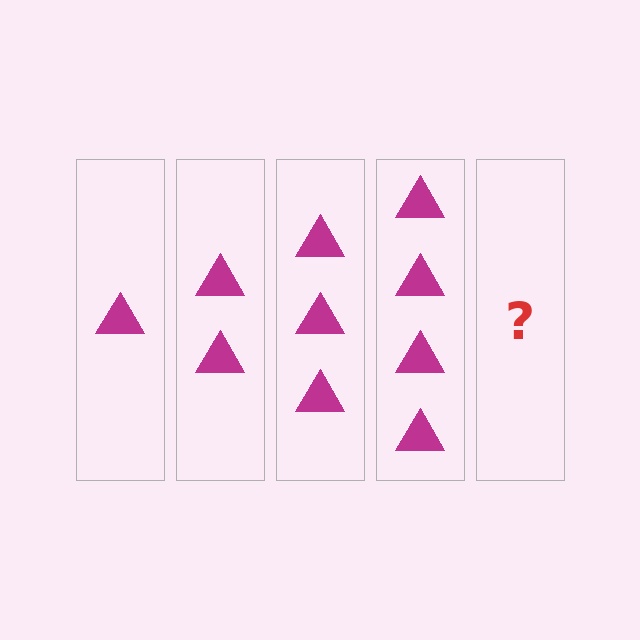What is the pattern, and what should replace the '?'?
The pattern is that each step adds one more triangle. The '?' should be 5 triangles.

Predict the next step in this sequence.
The next step is 5 triangles.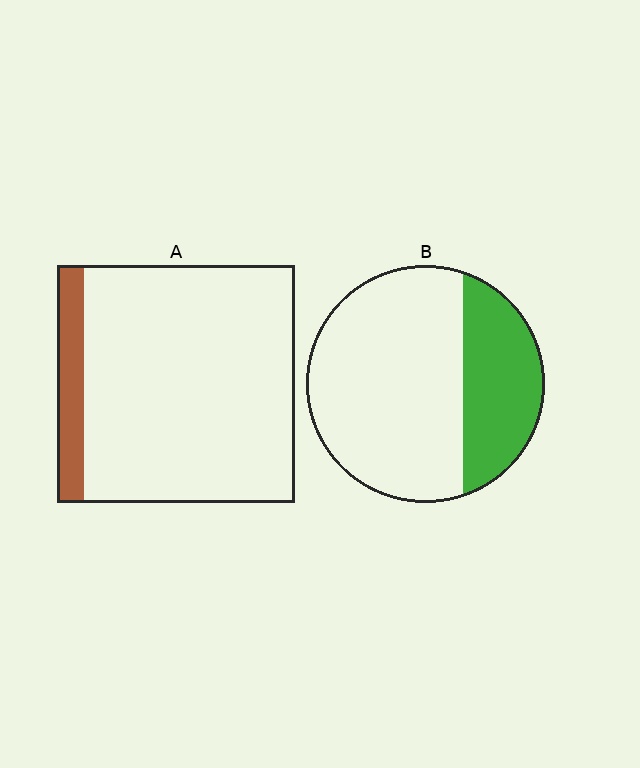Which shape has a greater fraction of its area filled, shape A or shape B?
Shape B.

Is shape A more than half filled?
No.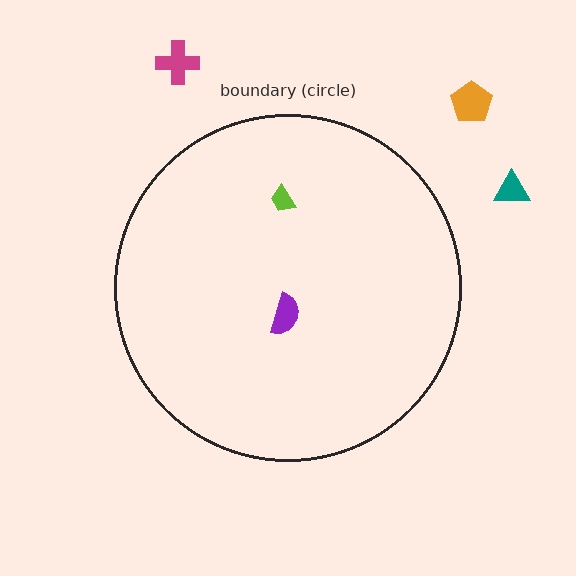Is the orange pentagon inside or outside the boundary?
Outside.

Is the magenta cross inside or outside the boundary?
Outside.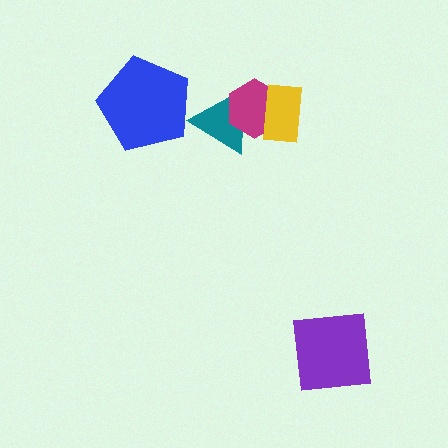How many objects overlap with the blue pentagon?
0 objects overlap with the blue pentagon.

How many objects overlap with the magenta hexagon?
2 objects overlap with the magenta hexagon.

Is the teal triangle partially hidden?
Yes, it is partially covered by another shape.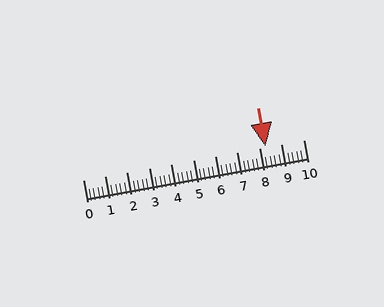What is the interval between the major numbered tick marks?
The major tick marks are spaced 1 units apart.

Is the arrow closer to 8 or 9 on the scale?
The arrow is closer to 8.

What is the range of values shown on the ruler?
The ruler shows values from 0 to 10.